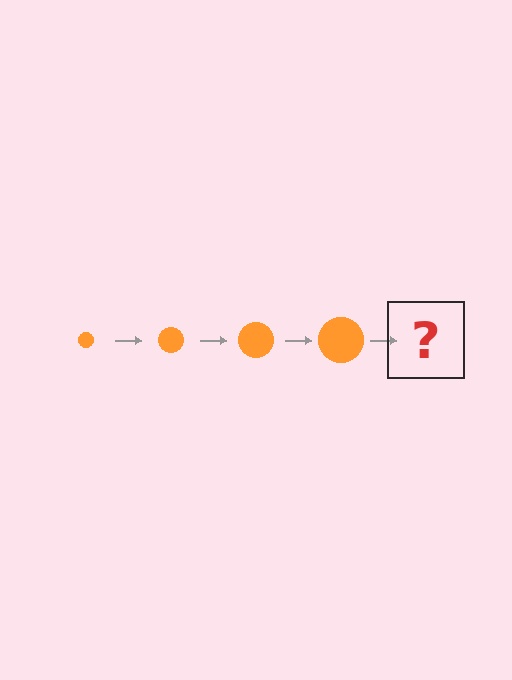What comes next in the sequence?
The next element should be an orange circle, larger than the previous one.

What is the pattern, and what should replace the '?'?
The pattern is that the circle gets progressively larger each step. The '?' should be an orange circle, larger than the previous one.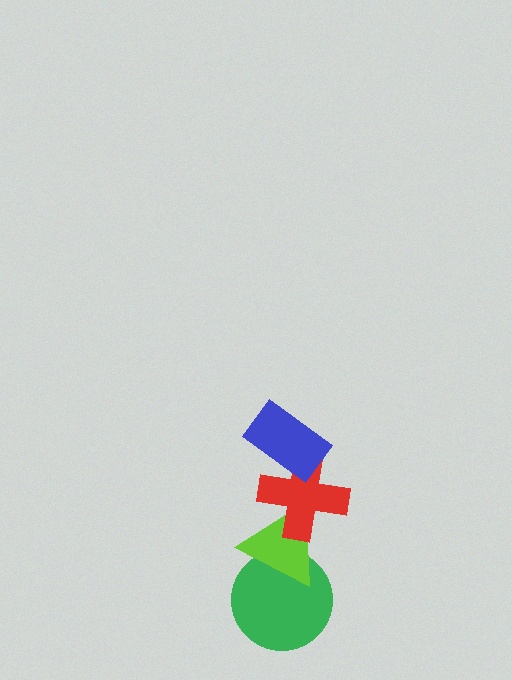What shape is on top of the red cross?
The blue rectangle is on top of the red cross.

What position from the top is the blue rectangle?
The blue rectangle is 1st from the top.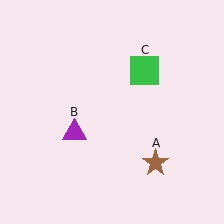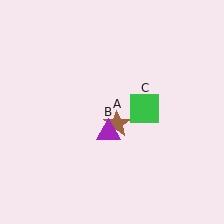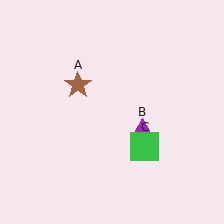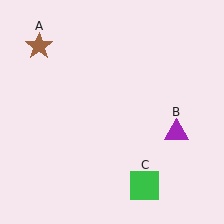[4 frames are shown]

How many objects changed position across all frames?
3 objects changed position: brown star (object A), purple triangle (object B), green square (object C).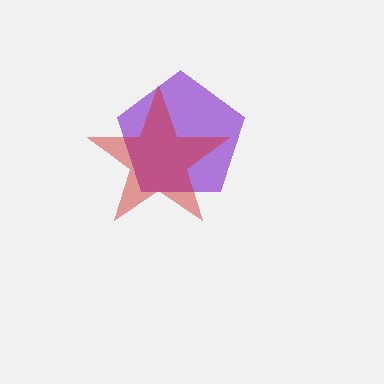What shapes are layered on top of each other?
The layered shapes are: a purple pentagon, a red star.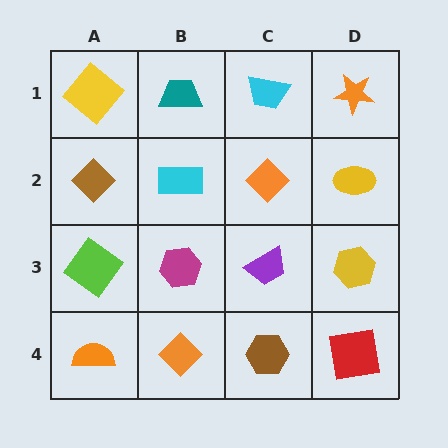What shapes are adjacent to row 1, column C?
An orange diamond (row 2, column C), a teal trapezoid (row 1, column B), an orange star (row 1, column D).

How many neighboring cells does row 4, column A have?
2.